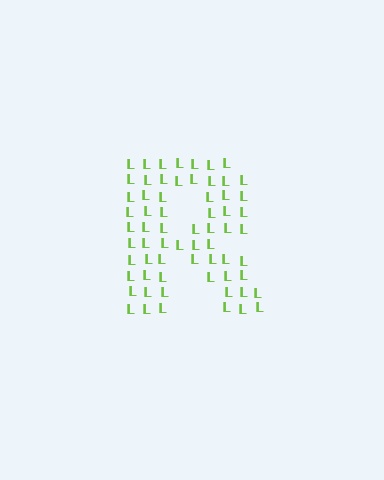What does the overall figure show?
The overall figure shows the letter R.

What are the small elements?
The small elements are letter L's.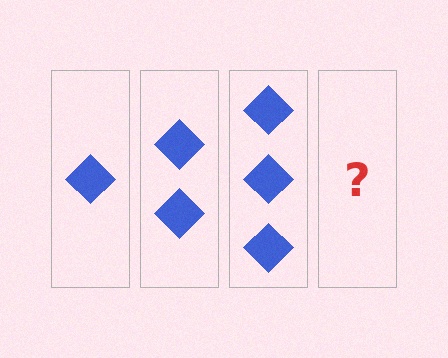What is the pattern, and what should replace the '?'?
The pattern is that each step adds one more diamond. The '?' should be 4 diamonds.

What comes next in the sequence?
The next element should be 4 diamonds.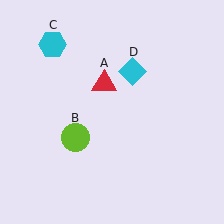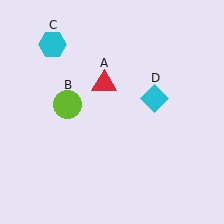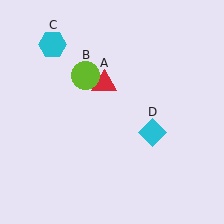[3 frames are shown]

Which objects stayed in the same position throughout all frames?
Red triangle (object A) and cyan hexagon (object C) remained stationary.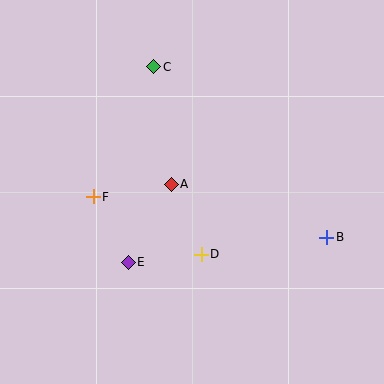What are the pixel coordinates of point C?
Point C is at (154, 67).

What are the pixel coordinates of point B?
Point B is at (327, 237).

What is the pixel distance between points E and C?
The distance between E and C is 197 pixels.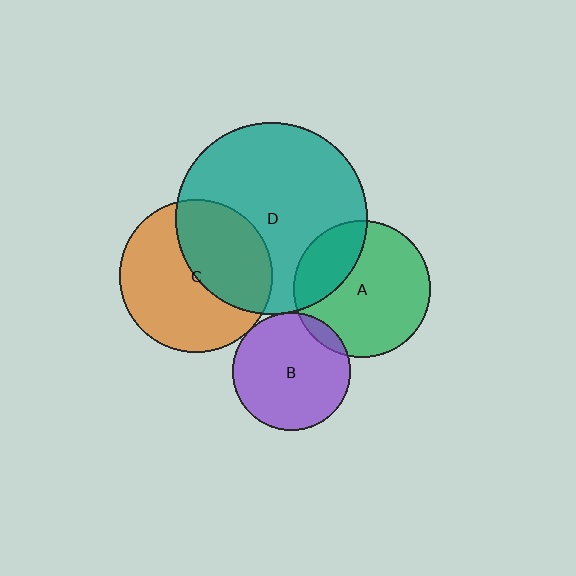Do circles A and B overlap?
Yes.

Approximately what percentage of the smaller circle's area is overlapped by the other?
Approximately 10%.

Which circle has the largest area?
Circle D (teal).